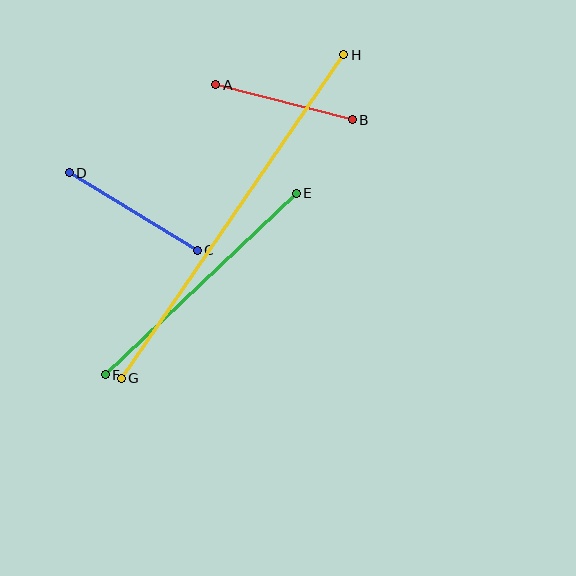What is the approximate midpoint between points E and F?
The midpoint is at approximately (201, 284) pixels.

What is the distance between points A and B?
The distance is approximately 141 pixels.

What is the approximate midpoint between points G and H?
The midpoint is at approximately (233, 217) pixels.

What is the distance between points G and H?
The distance is approximately 393 pixels.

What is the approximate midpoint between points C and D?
The midpoint is at approximately (133, 212) pixels.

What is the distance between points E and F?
The distance is approximately 263 pixels.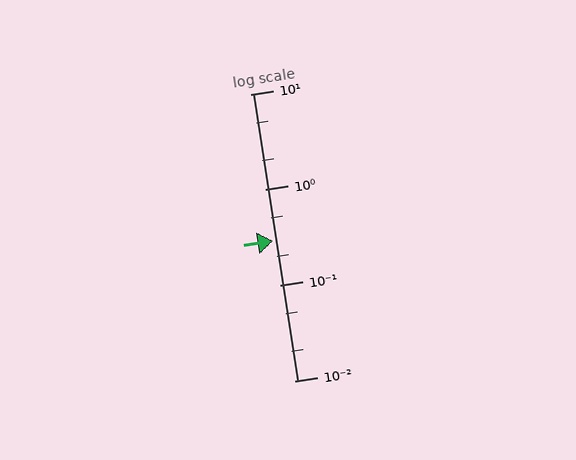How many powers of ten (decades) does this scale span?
The scale spans 3 decades, from 0.01 to 10.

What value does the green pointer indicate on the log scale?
The pointer indicates approximately 0.29.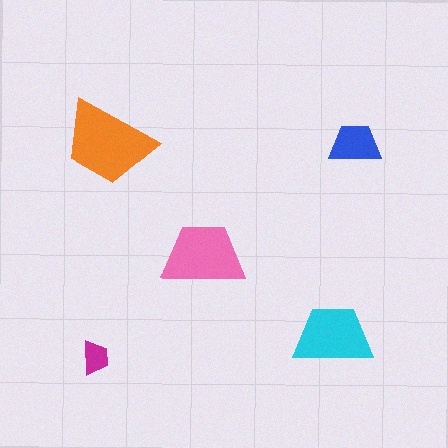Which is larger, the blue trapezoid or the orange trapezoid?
The orange one.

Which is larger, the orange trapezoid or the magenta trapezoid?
The orange one.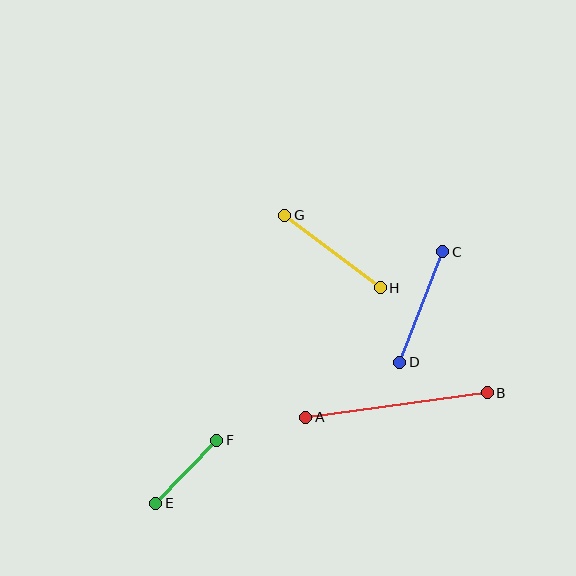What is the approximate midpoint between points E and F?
The midpoint is at approximately (186, 472) pixels.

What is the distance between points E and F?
The distance is approximately 88 pixels.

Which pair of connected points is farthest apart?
Points A and B are farthest apart.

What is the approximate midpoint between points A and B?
The midpoint is at approximately (396, 405) pixels.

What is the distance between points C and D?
The distance is approximately 119 pixels.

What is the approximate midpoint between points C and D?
The midpoint is at approximately (421, 307) pixels.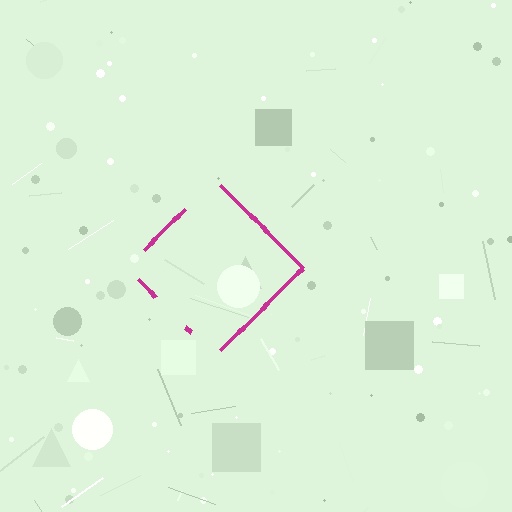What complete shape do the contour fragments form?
The contour fragments form a diamond.